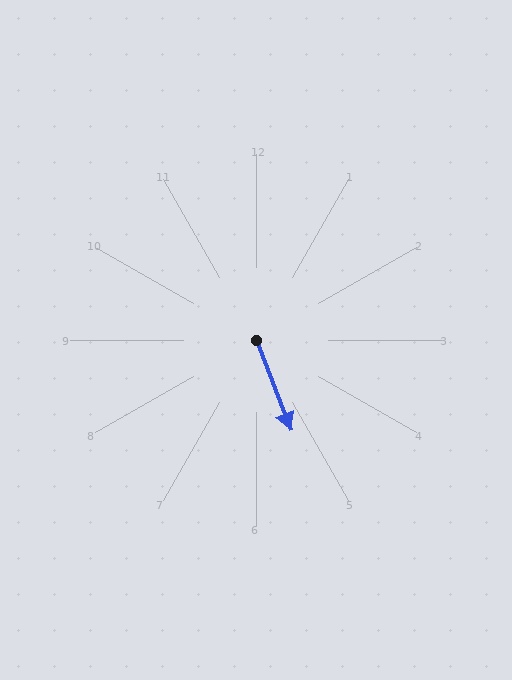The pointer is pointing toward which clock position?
Roughly 5 o'clock.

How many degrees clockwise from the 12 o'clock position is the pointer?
Approximately 159 degrees.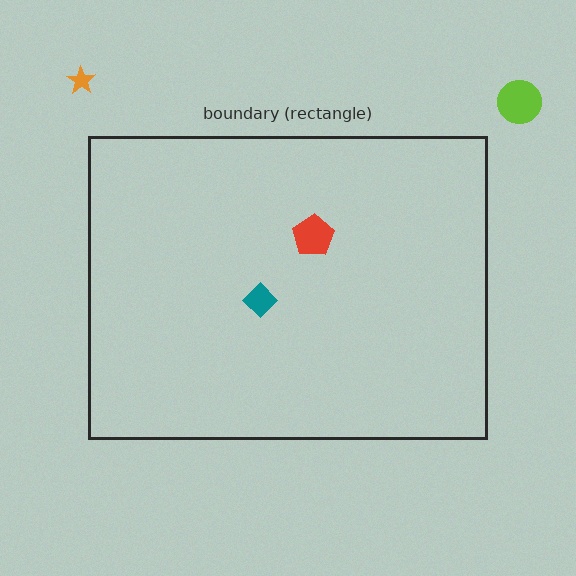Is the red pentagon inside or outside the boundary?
Inside.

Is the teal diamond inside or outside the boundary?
Inside.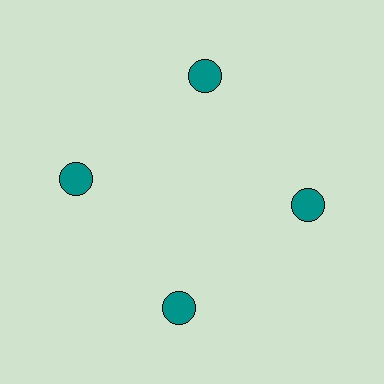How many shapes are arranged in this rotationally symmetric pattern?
There are 4 shapes, arranged in 4 groups of 1.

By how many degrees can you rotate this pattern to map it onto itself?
The pattern maps onto itself every 90 degrees of rotation.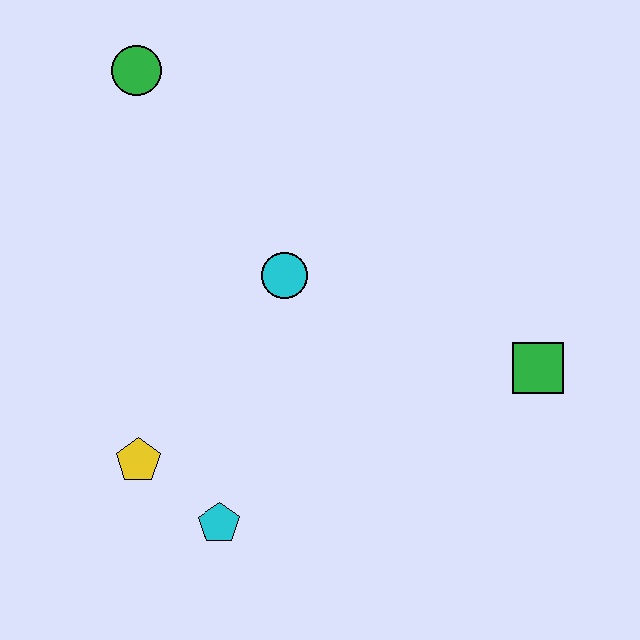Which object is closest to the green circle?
The cyan circle is closest to the green circle.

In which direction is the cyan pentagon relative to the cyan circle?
The cyan pentagon is below the cyan circle.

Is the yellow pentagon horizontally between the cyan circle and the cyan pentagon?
No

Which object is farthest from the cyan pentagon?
The green circle is farthest from the cyan pentagon.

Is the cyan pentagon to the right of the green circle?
Yes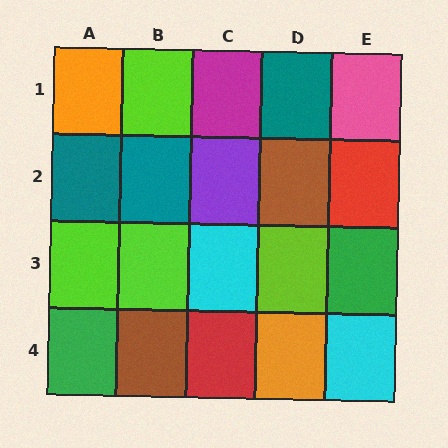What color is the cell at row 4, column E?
Cyan.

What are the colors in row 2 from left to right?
Teal, teal, purple, brown, red.